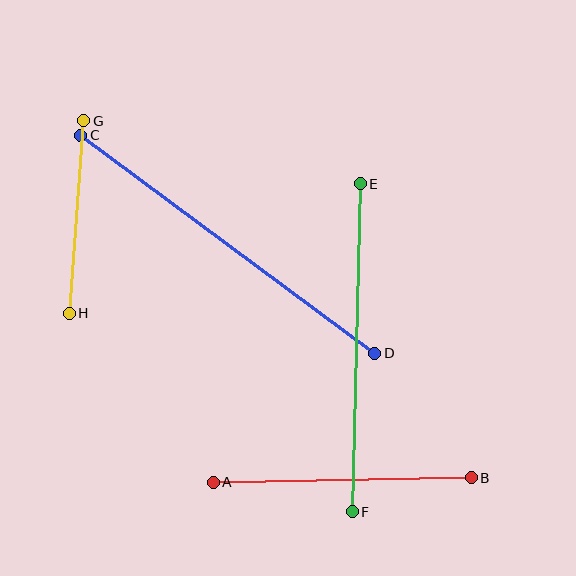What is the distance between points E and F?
The distance is approximately 328 pixels.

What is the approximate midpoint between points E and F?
The midpoint is at approximately (356, 348) pixels.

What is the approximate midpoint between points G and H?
The midpoint is at approximately (76, 217) pixels.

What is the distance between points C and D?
The distance is approximately 366 pixels.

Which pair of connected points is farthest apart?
Points C and D are farthest apart.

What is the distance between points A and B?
The distance is approximately 258 pixels.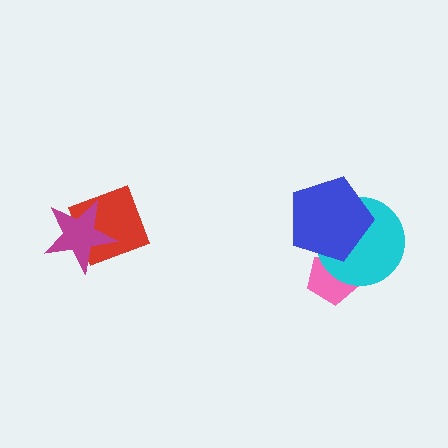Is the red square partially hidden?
Yes, it is partially covered by another shape.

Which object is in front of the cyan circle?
The blue pentagon is in front of the cyan circle.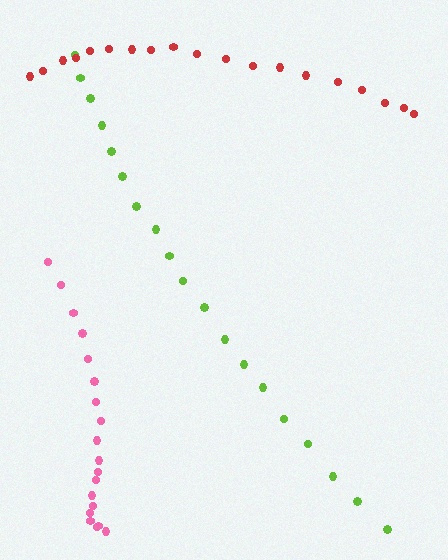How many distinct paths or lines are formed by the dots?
There are 3 distinct paths.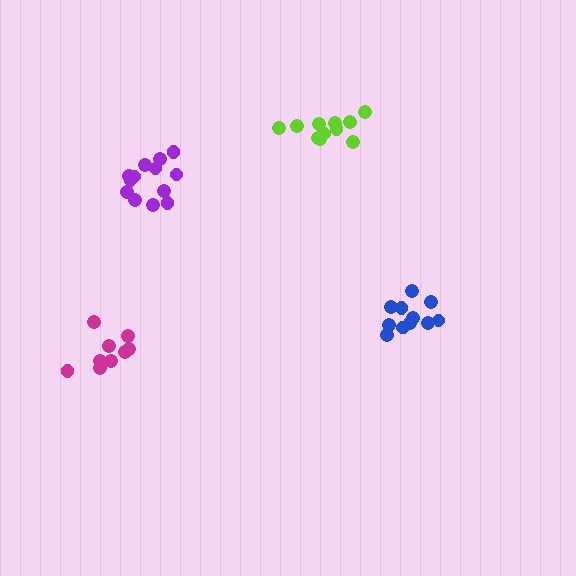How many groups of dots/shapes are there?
There are 4 groups.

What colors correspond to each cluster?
The clusters are colored: magenta, blue, lime, purple.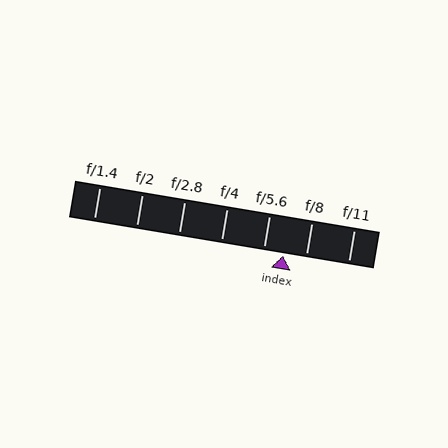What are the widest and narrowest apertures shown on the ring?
The widest aperture shown is f/1.4 and the narrowest is f/11.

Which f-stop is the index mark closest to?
The index mark is closest to f/5.6.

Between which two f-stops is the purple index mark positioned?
The index mark is between f/5.6 and f/8.